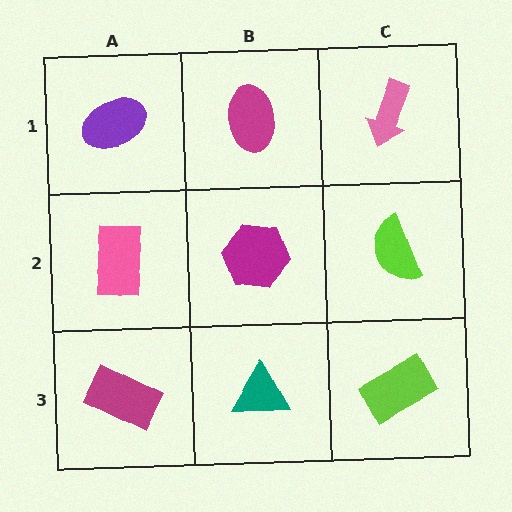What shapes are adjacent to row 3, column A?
A pink rectangle (row 2, column A), a teal triangle (row 3, column B).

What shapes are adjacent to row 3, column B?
A magenta hexagon (row 2, column B), a magenta rectangle (row 3, column A), a lime rectangle (row 3, column C).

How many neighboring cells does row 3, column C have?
2.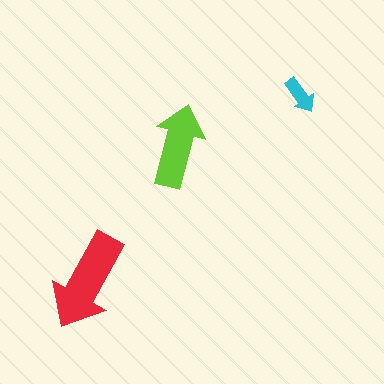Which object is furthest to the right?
The cyan arrow is rightmost.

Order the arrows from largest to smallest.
the red one, the lime one, the cyan one.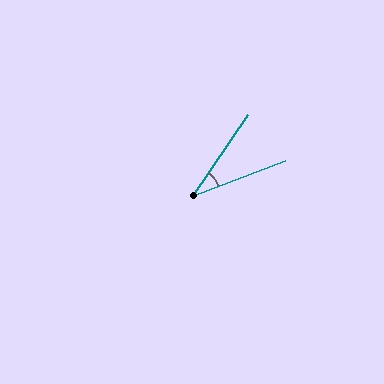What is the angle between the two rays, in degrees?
Approximately 35 degrees.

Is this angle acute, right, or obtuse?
It is acute.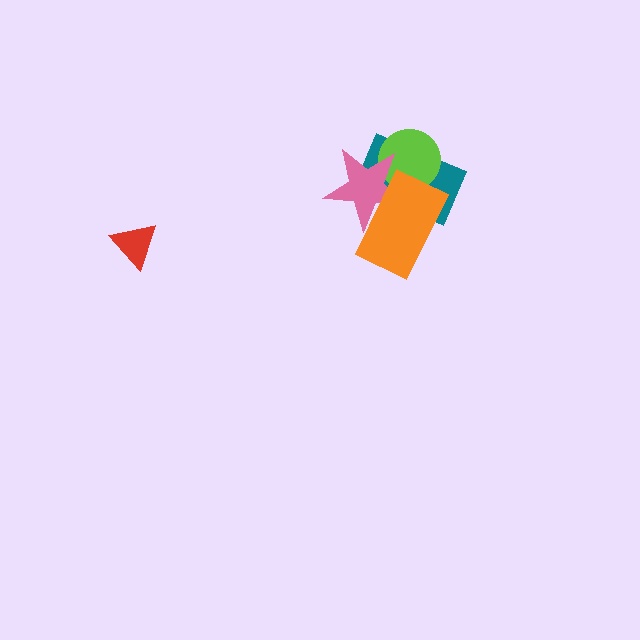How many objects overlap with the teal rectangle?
3 objects overlap with the teal rectangle.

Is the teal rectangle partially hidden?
Yes, it is partially covered by another shape.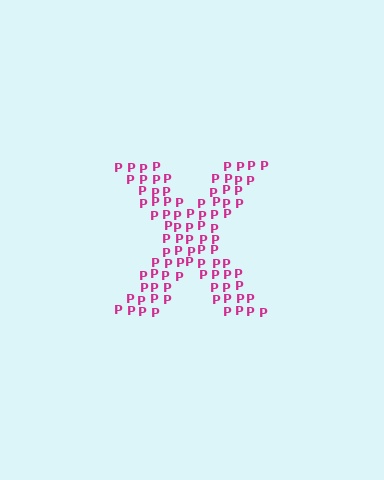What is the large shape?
The large shape is the letter X.